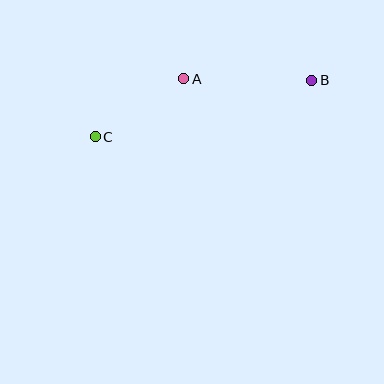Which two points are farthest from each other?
Points B and C are farthest from each other.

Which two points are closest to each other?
Points A and C are closest to each other.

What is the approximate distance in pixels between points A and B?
The distance between A and B is approximately 128 pixels.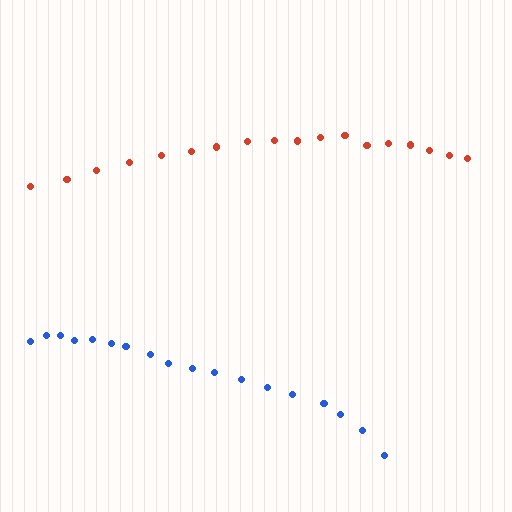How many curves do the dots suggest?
There are 2 distinct paths.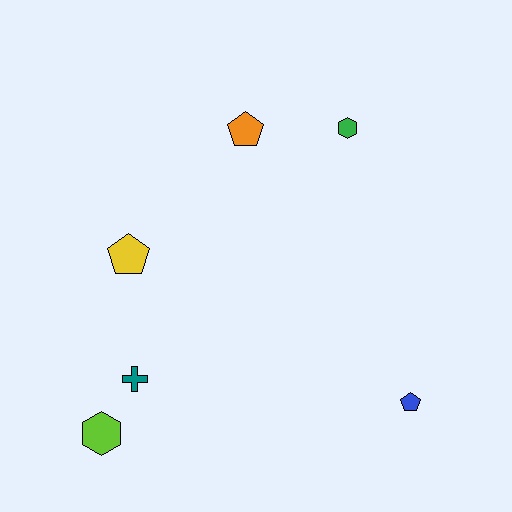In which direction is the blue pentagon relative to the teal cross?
The blue pentagon is to the right of the teal cross.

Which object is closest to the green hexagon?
The orange pentagon is closest to the green hexagon.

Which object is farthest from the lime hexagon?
The green hexagon is farthest from the lime hexagon.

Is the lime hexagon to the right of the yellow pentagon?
No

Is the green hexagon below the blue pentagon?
No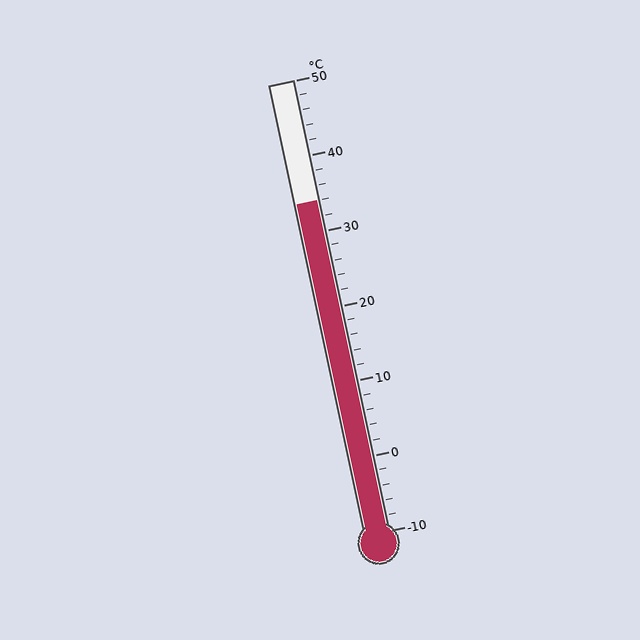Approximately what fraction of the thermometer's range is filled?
The thermometer is filled to approximately 75% of its range.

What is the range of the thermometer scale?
The thermometer scale ranges from -10°C to 50°C.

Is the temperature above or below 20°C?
The temperature is above 20°C.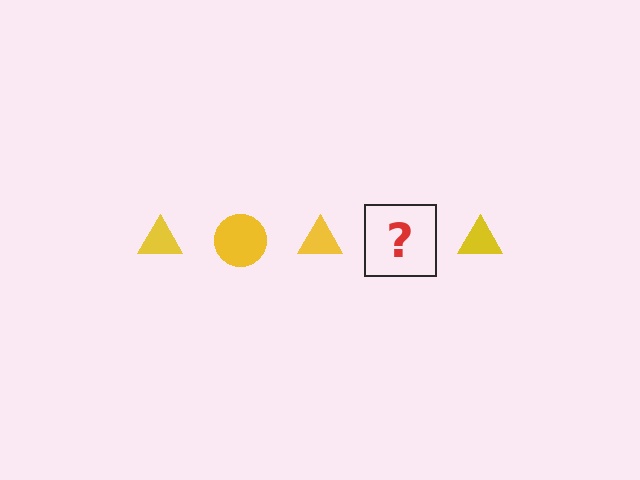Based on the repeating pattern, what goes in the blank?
The blank should be a yellow circle.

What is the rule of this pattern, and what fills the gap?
The rule is that the pattern cycles through triangle, circle shapes in yellow. The gap should be filled with a yellow circle.